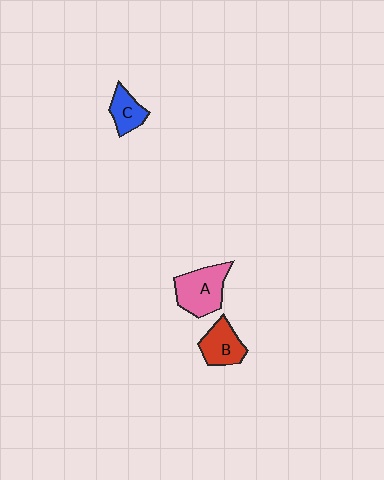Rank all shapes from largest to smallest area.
From largest to smallest: A (pink), B (red), C (blue).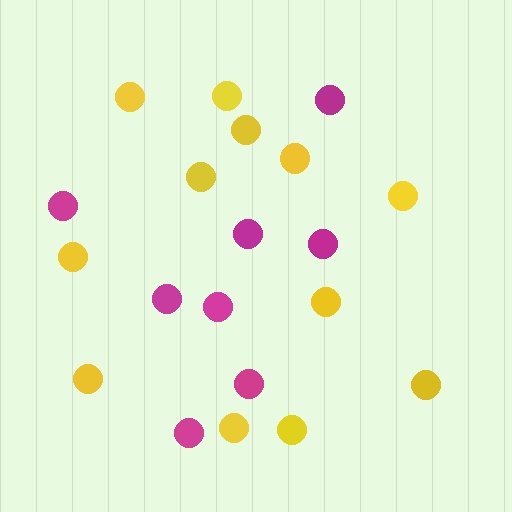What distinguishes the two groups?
There are 2 groups: one group of magenta circles (8) and one group of yellow circles (12).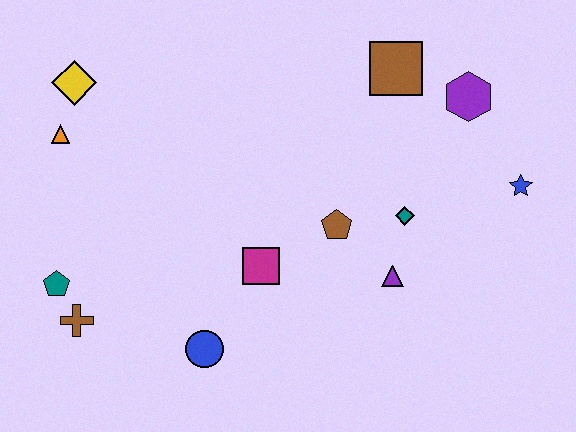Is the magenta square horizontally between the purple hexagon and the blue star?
No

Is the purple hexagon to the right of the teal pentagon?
Yes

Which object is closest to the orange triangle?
The yellow diamond is closest to the orange triangle.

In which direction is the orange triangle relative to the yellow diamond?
The orange triangle is below the yellow diamond.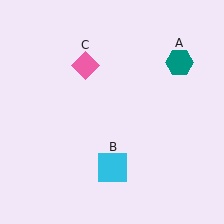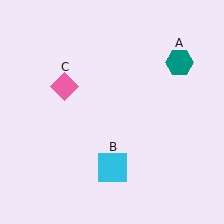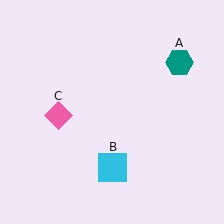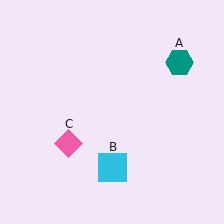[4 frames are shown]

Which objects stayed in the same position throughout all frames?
Teal hexagon (object A) and cyan square (object B) remained stationary.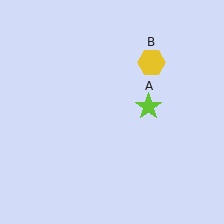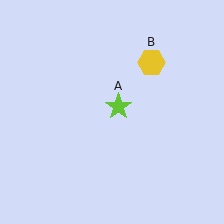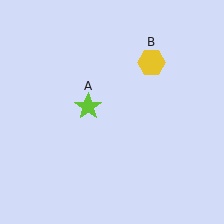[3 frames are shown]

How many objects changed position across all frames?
1 object changed position: lime star (object A).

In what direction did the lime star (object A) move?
The lime star (object A) moved left.